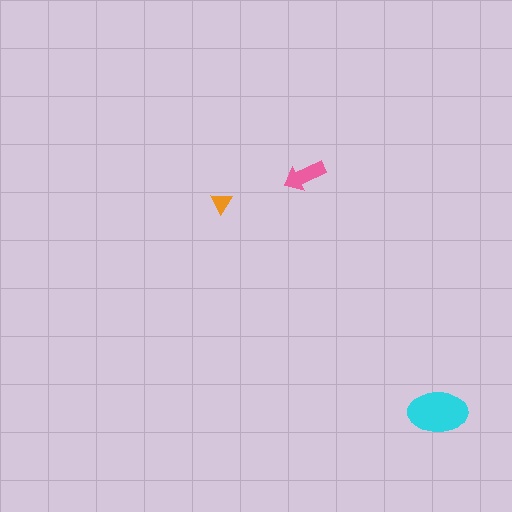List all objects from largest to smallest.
The cyan ellipse, the pink arrow, the orange triangle.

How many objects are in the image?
There are 3 objects in the image.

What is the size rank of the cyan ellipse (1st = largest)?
1st.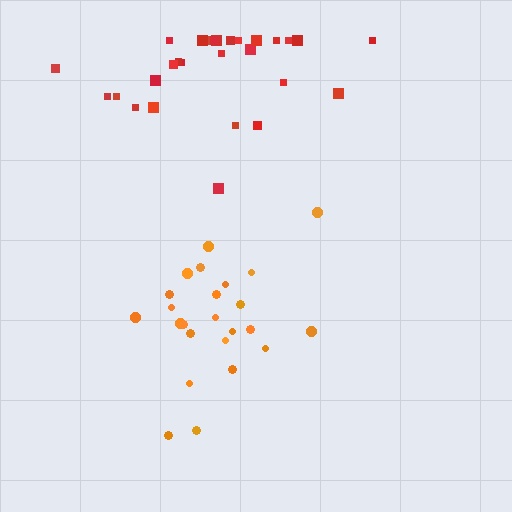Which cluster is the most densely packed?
Orange.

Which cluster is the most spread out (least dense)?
Red.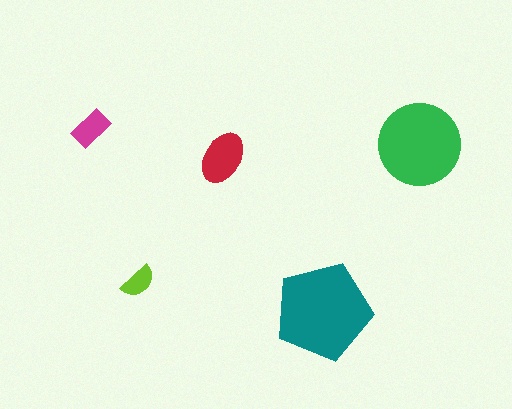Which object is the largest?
The teal pentagon.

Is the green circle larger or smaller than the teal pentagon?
Smaller.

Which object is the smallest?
The lime semicircle.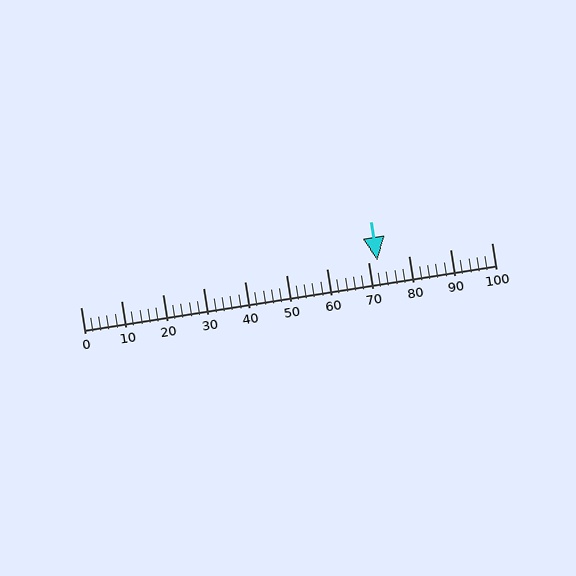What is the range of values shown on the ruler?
The ruler shows values from 0 to 100.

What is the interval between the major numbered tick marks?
The major tick marks are spaced 10 units apart.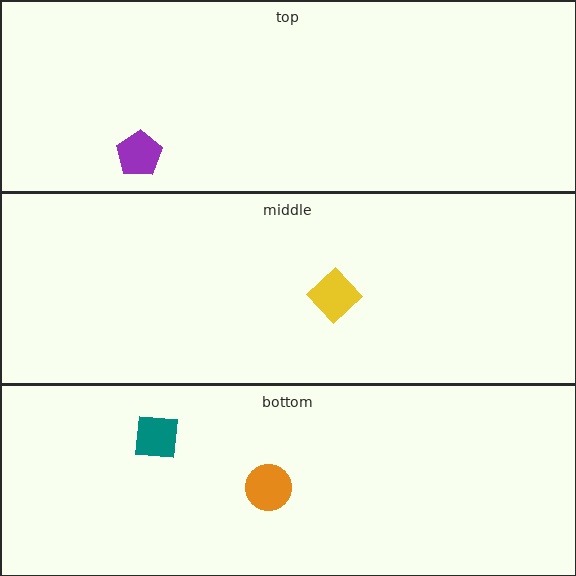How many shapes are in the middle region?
1.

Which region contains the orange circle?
The bottom region.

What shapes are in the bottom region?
The orange circle, the teal square.